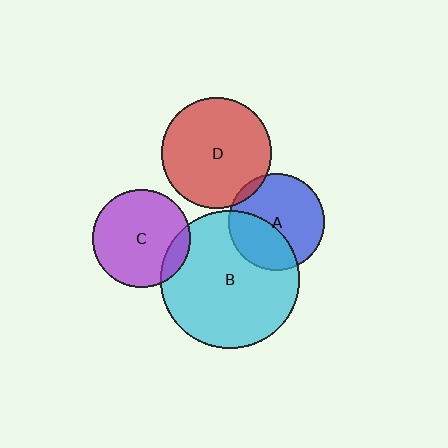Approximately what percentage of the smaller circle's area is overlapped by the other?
Approximately 35%.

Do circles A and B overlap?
Yes.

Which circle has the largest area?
Circle B (cyan).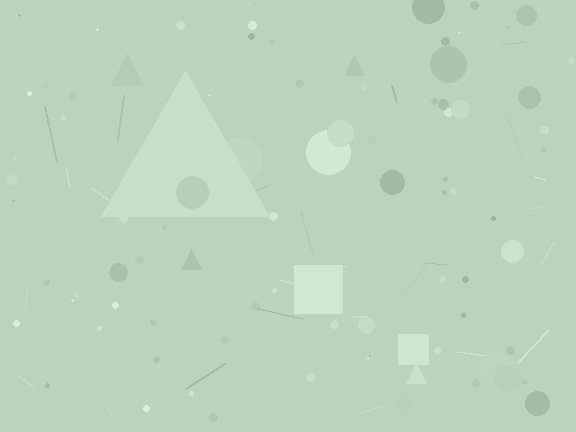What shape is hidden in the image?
A triangle is hidden in the image.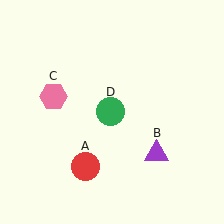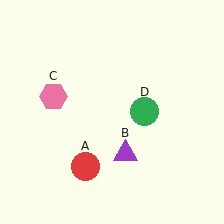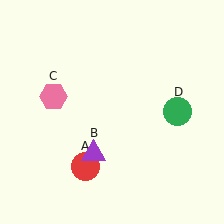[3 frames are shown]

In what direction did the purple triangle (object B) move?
The purple triangle (object B) moved left.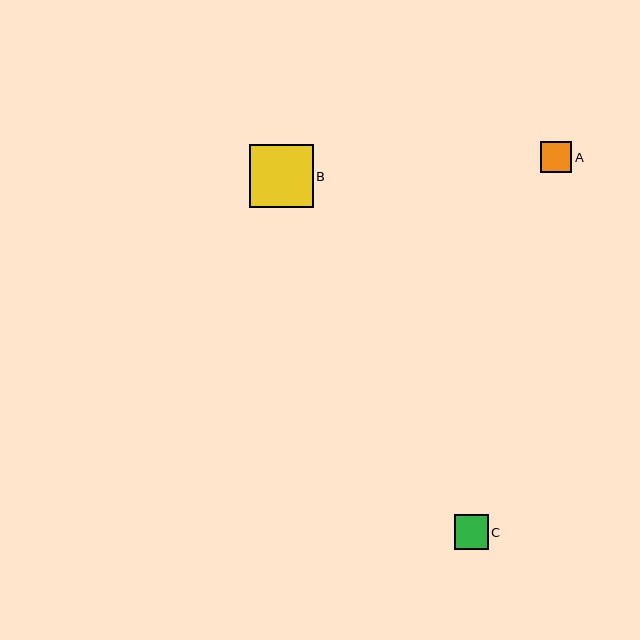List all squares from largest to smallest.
From largest to smallest: B, C, A.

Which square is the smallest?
Square A is the smallest with a size of approximately 31 pixels.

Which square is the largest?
Square B is the largest with a size of approximately 64 pixels.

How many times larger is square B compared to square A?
Square B is approximately 2.0 times the size of square A.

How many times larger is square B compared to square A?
Square B is approximately 2.0 times the size of square A.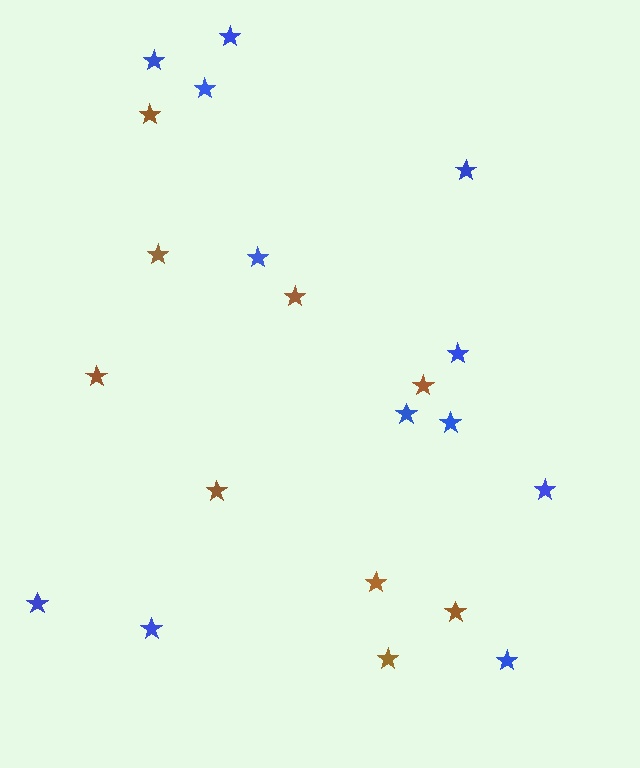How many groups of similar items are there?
There are 2 groups: one group of brown stars (9) and one group of blue stars (12).